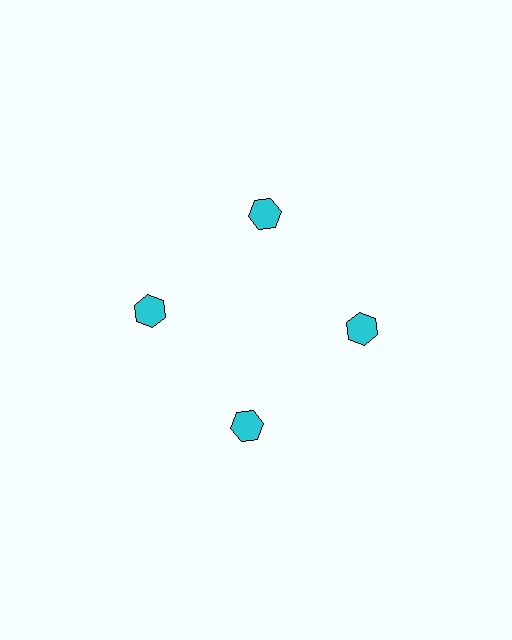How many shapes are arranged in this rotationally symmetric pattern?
There are 4 shapes, arranged in 4 groups of 1.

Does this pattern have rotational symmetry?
Yes, this pattern has 4-fold rotational symmetry. It looks the same after rotating 90 degrees around the center.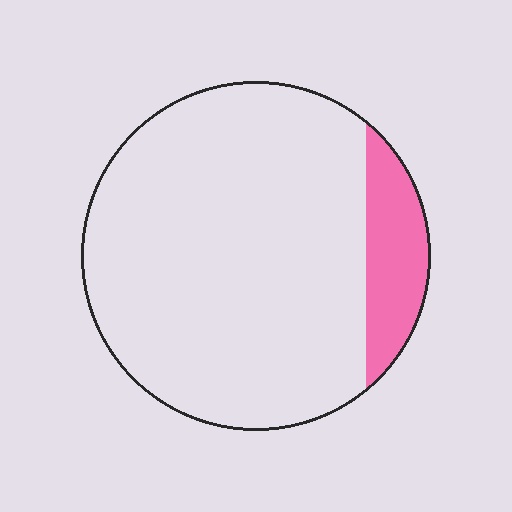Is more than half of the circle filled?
No.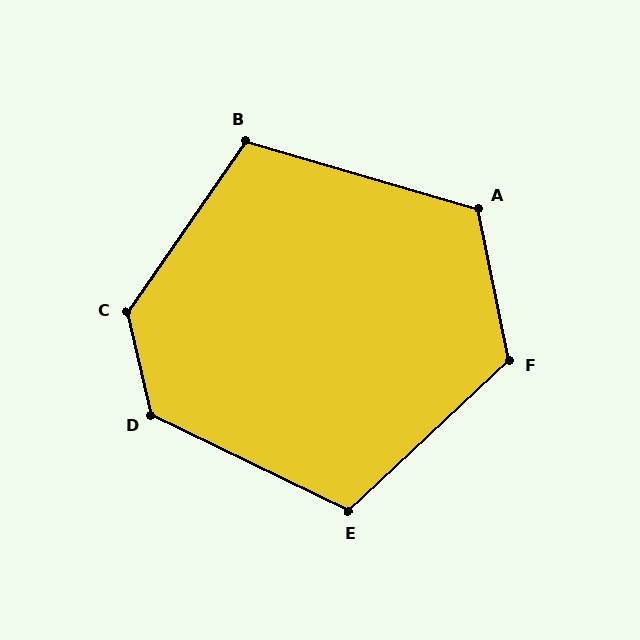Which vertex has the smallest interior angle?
B, at approximately 109 degrees.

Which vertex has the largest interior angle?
C, at approximately 132 degrees.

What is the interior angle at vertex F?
Approximately 122 degrees (obtuse).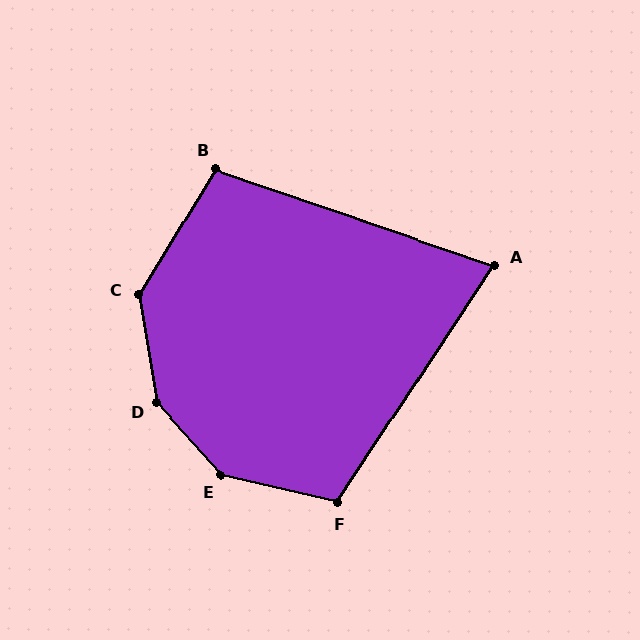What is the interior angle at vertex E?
Approximately 146 degrees (obtuse).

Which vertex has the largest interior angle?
D, at approximately 147 degrees.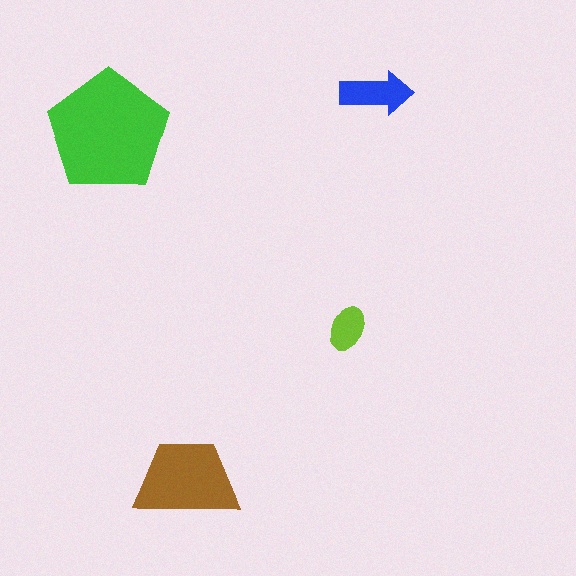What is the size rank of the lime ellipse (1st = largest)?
4th.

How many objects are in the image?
There are 4 objects in the image.